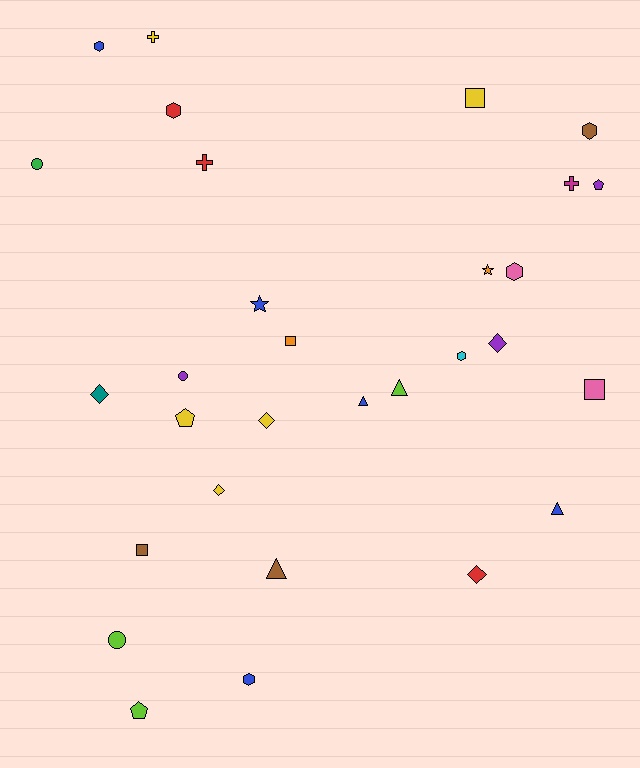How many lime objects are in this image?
There are 3 lime objects.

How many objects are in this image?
There are 30 objects.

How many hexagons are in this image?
There are 6 hexagons.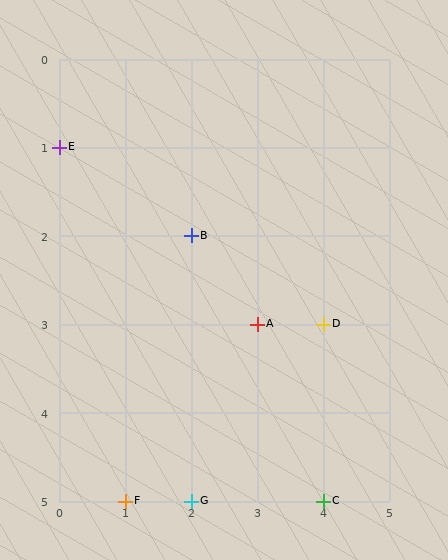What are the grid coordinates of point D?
Point D is at grid coordinates (4, 3).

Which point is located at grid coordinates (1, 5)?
Point F is at (1, 5).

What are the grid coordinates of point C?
Point C is at grid coordinates (4, 5).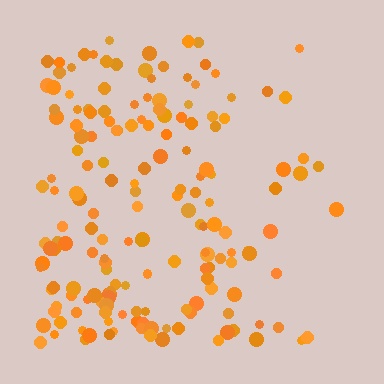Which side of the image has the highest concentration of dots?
The left.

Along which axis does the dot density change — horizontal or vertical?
Horizontal.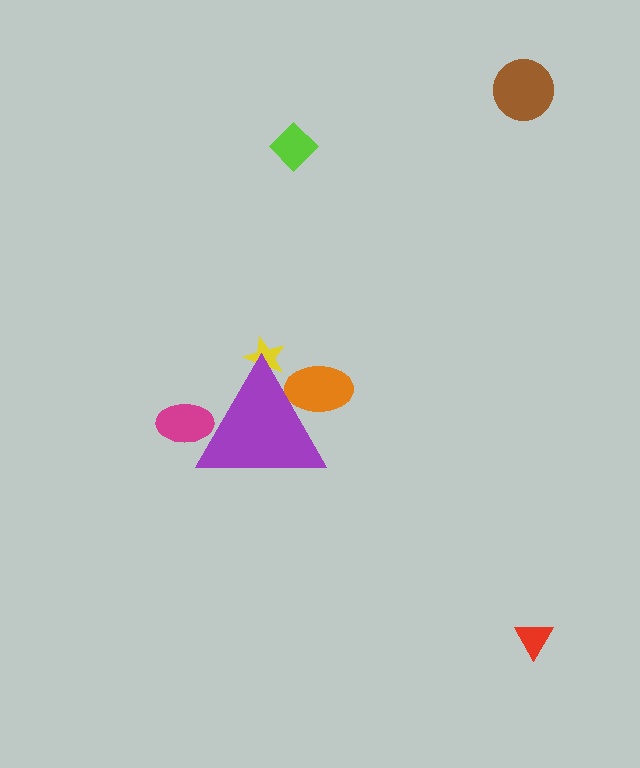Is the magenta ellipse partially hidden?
Yes, the magenta ellipse is partially hidden behind the purple triangle.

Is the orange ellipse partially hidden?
Yes, the orange ellipse is partially hidden behind the purple triangle.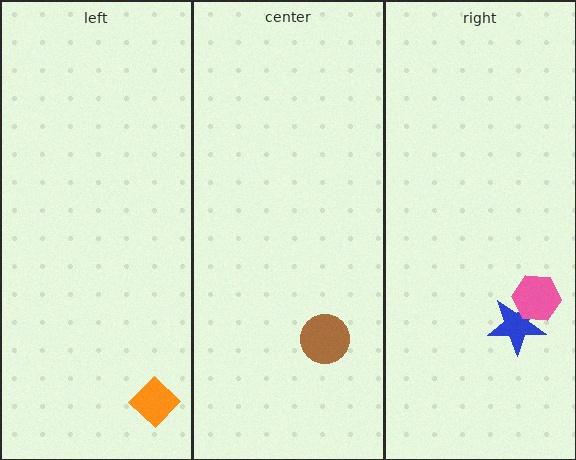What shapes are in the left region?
The orange diamond.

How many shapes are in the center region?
1.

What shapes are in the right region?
The blue star, the pink hexagon.